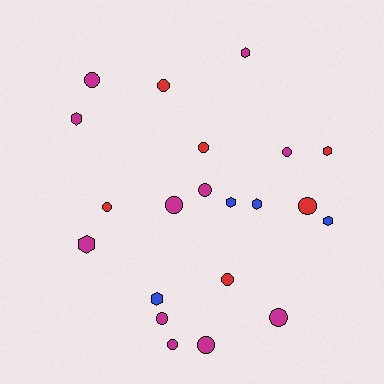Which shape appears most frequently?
Circle, with 13 objects.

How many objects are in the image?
There are 21 objects.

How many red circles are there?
There are 5 red circles.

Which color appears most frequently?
Magenta, with 11 objects.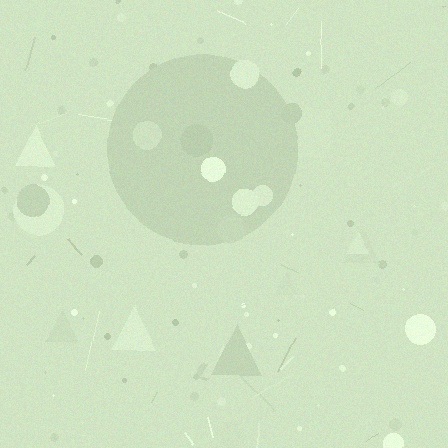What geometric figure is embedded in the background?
A circle is embedded in the background.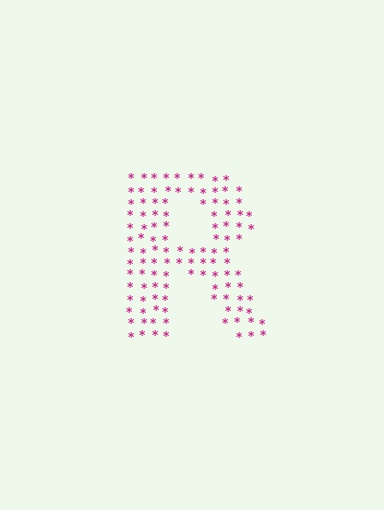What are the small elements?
The small elements are asterisks.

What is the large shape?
The large shape is the letter R.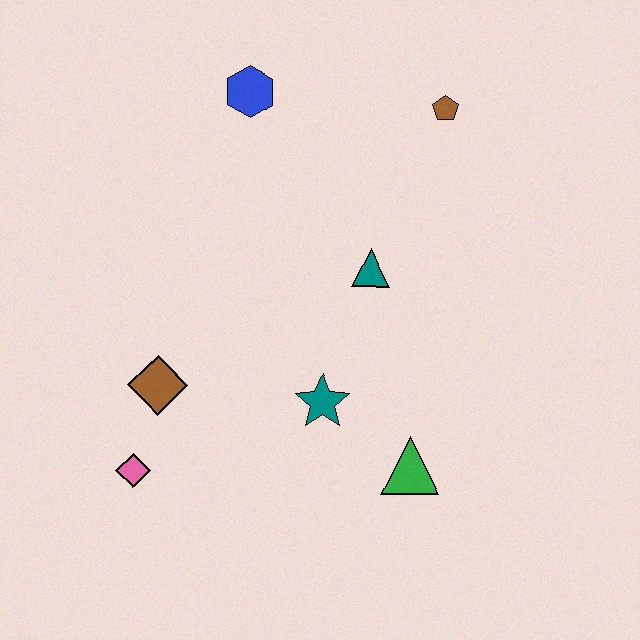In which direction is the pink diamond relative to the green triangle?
The pink diamond is to the left of the green triangle.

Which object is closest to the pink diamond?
The brown diamond is closest to the pink diamond.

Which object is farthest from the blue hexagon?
The green triangle is farthest from the blue hexagon.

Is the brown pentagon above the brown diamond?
Yes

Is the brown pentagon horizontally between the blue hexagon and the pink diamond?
No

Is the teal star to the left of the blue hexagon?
No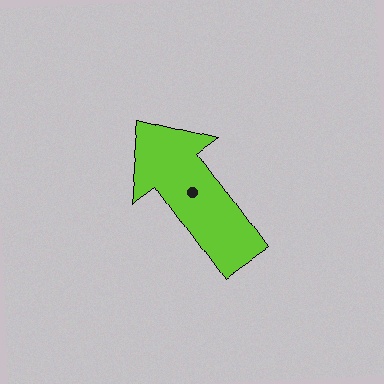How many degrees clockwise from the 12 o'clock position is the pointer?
Approximately 324 degrees.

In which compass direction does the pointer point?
Northwest.